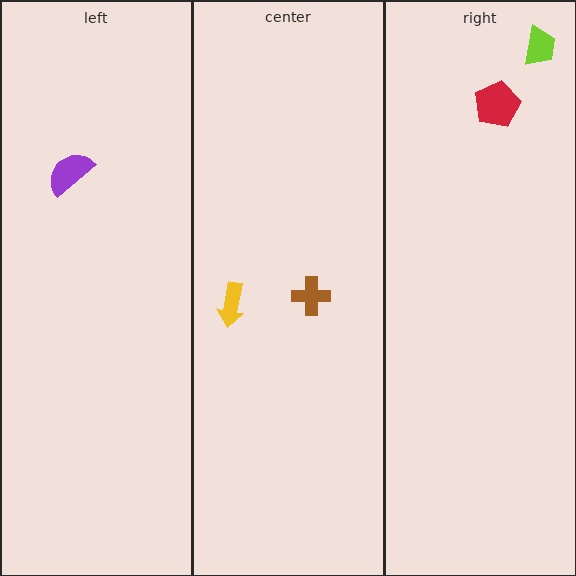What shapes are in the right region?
The red pentagon, the lime trapezoid.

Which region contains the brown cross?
The center region.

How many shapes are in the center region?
2.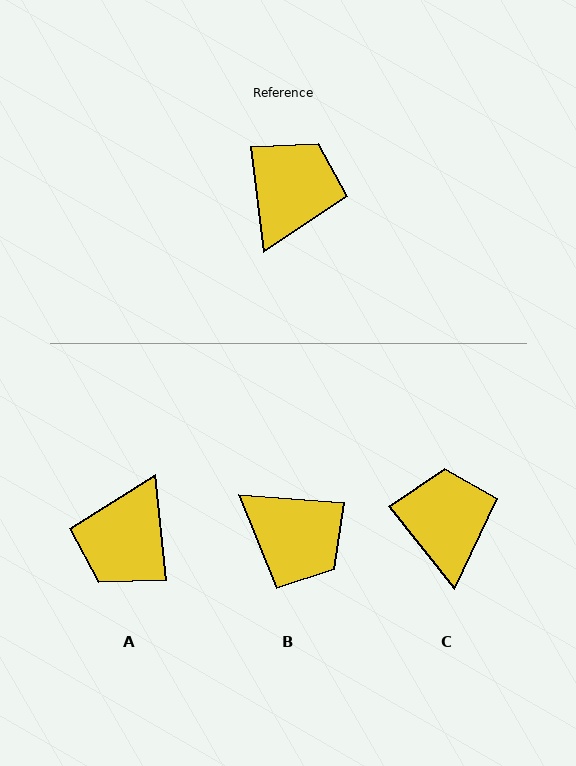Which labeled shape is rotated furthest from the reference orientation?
A, about 179 degrees away.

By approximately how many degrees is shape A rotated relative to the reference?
Approximately 179 degrees counter-clockwise.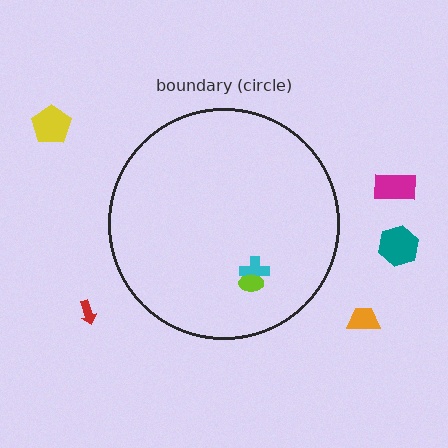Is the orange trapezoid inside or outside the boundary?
Outside.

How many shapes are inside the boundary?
2 inside, 5 outside.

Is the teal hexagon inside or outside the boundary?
Outside.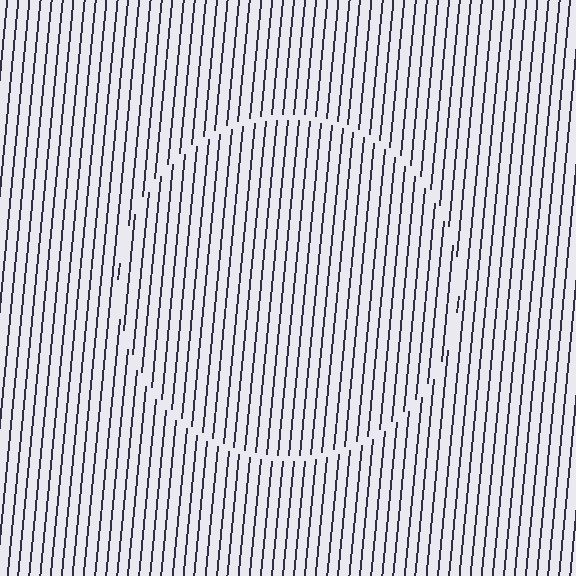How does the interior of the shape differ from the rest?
The interior of the shape contains the same grating, shifted by half a period — the contour is defined by the phase discontinuity where line-ends from the inner and outer gratings abut.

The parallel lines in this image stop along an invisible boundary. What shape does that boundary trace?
An illusory circle. The interior of the shape contains the same grating, shifted by half a period — the contour is defined by the phase discontinuity where line-ends from the inner and outer gratings abut.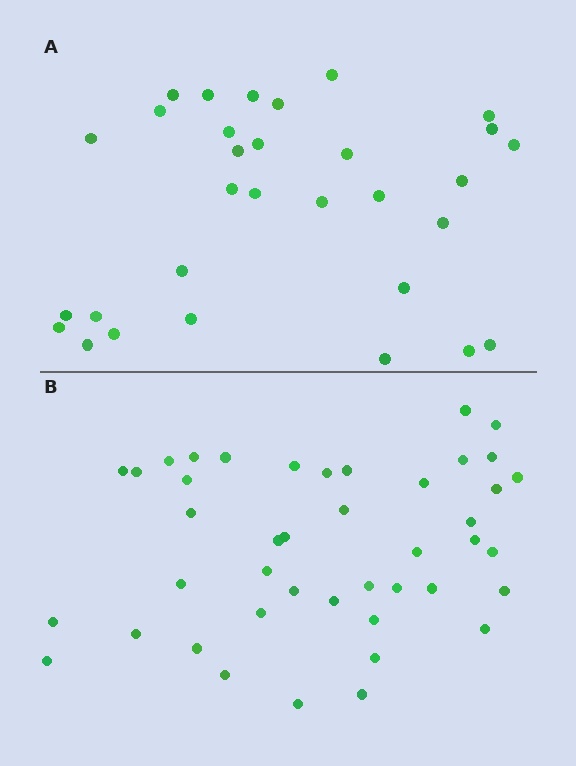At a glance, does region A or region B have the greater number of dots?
Region B (the bottom region) has more dots.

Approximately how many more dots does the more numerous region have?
Region B has roughly 12 or so more dots than region A.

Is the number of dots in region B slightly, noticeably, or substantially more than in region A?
Region B has noticeably more, but not dramatically so. The ratio is roughly 1.4 to 1.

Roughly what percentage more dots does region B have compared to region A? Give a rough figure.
About 40% more.